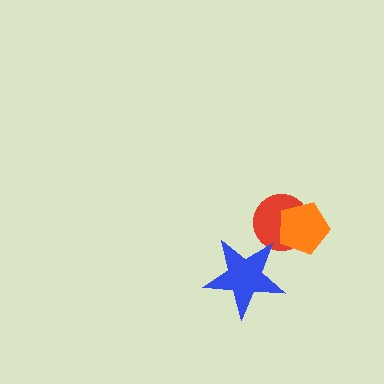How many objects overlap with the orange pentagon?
1 object overlaps with the orange pentagon.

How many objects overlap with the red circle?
1 object overlaps with the red circle.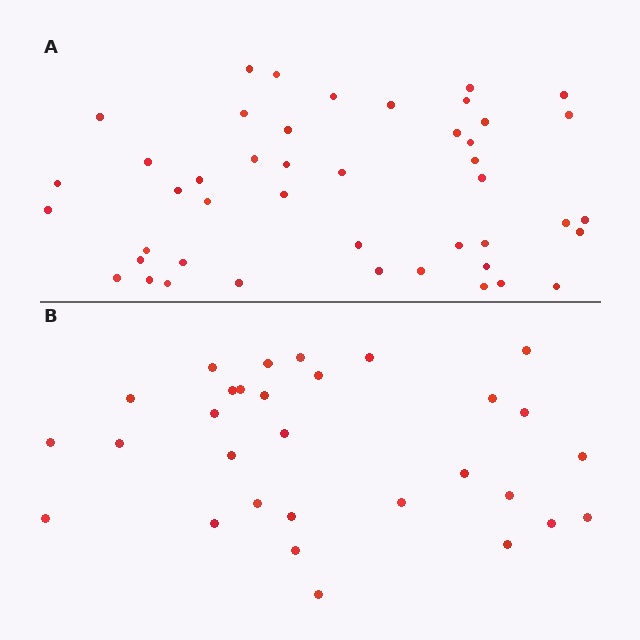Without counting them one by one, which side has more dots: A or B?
Region A (the top region) has more dots.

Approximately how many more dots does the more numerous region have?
Region A has approximately 15 more dots than region B.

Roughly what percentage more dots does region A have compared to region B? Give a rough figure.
About 50% more.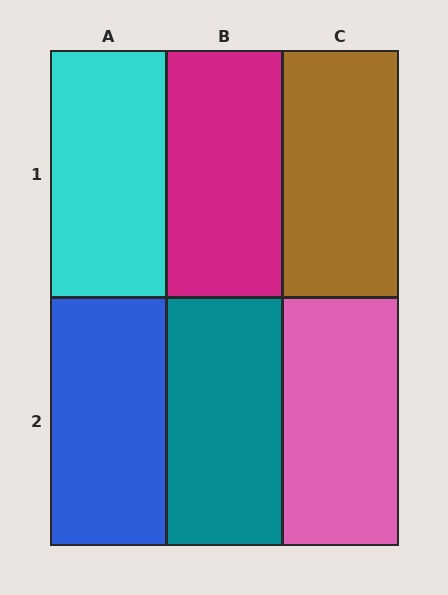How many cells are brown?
1 cell is brown.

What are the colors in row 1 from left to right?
Cyan, magenta, brown.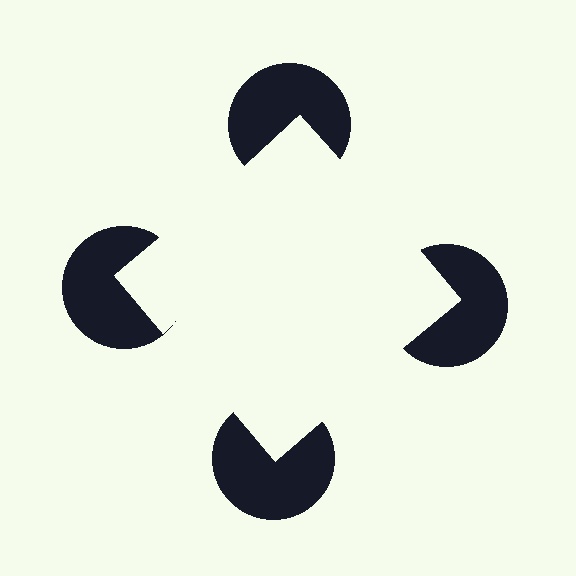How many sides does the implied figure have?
4 sides.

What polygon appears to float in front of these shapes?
An illusory square — its edges are inferred from the aligned wedge cuts in the pac-man discs, not physically drawn.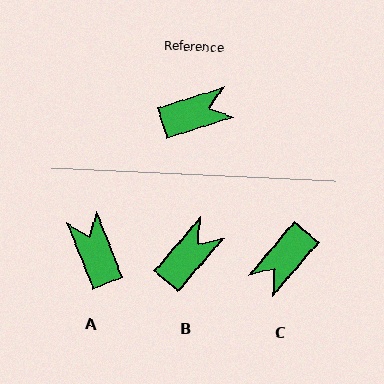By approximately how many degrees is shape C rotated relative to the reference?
Approximately 148 degrees clockwise.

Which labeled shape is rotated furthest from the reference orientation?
C, about 148 degrees away.